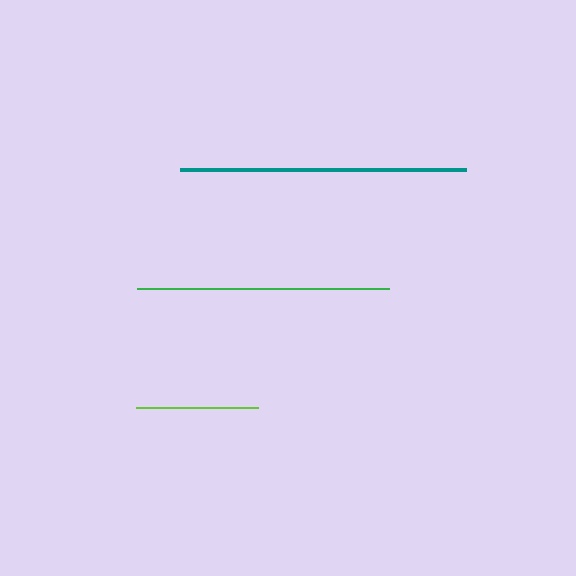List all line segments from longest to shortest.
From longest to shortest: teal, green, lime.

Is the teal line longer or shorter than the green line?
The teal line is longer than the green line.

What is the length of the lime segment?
The lime segment is approximately 122 pixels long.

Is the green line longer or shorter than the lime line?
The green line is longer than the lime line.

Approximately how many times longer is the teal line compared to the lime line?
The teal line is approximately 2.3 times the length of the lime line.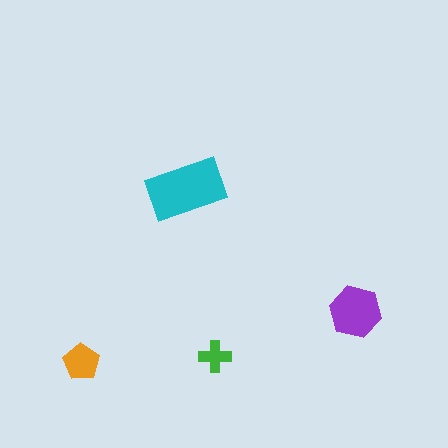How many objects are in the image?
There are 4 objects in the image.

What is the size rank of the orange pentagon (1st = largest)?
3rd.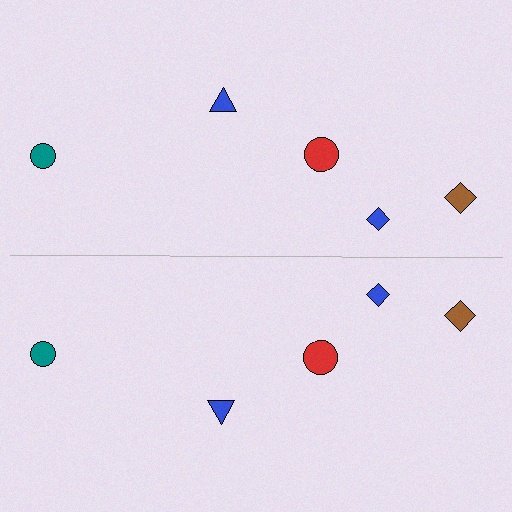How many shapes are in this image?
There are 10 shapes in this image.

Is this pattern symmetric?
Yes, this pattern has bilateral (reflection) symmetry.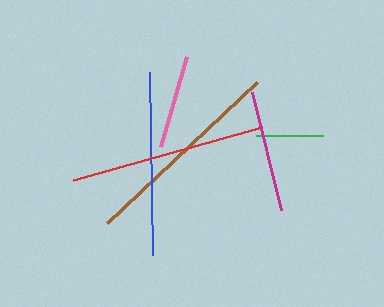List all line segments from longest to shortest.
From longest to shortest: brown, red, blue, magenta, pink, green.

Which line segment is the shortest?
The green line is the shortest at approximately 68 pixels.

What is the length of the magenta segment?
The magenta segment is approximately 122 pixels long.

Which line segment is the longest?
The brown line is the longest at approximately 206 pixels.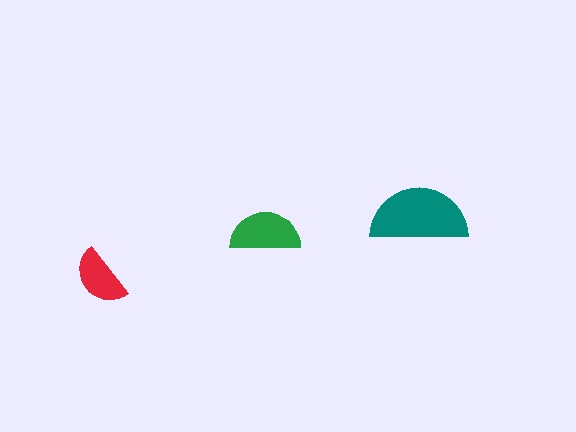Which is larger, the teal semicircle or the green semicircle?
The teal one.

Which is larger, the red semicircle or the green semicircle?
The green one.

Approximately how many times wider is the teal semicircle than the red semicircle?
About 1.5 times wider.